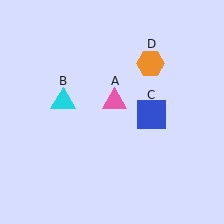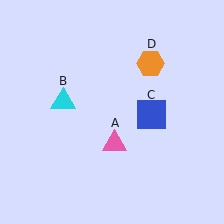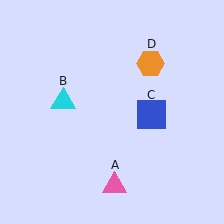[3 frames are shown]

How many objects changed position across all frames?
1 object changed position: pink triangle (object A).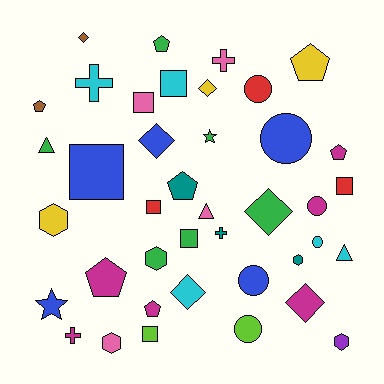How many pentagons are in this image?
There are 7 pentagons.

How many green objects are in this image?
There are 6 green objects.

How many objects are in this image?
There are 40 objects.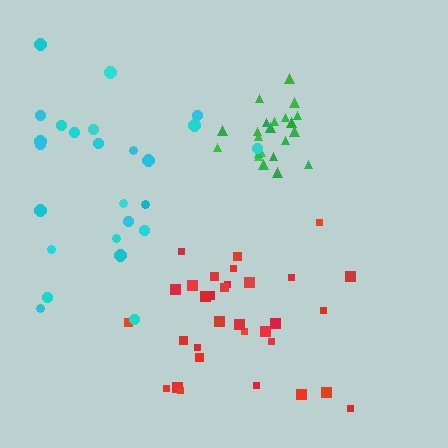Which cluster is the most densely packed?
Green.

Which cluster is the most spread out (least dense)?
Cyan.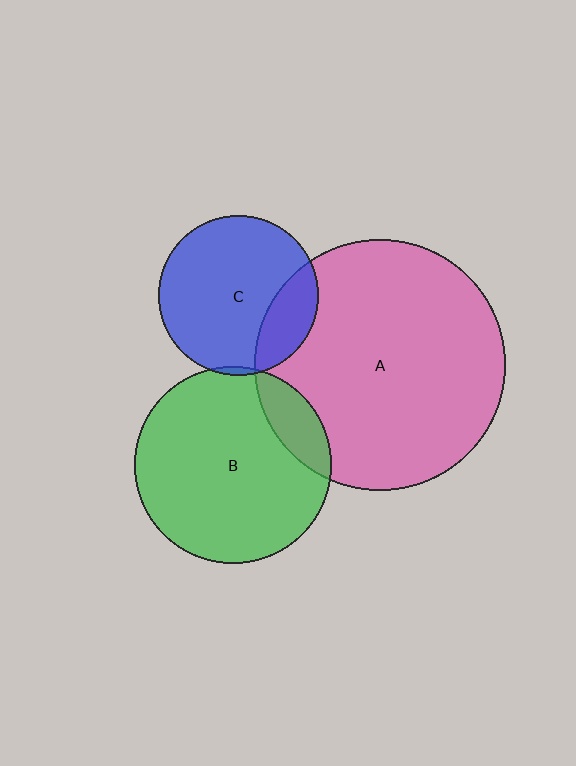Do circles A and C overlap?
Yes.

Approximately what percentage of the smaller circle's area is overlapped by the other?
Approximately 20%.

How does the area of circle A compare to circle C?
Approximately 2.5 times.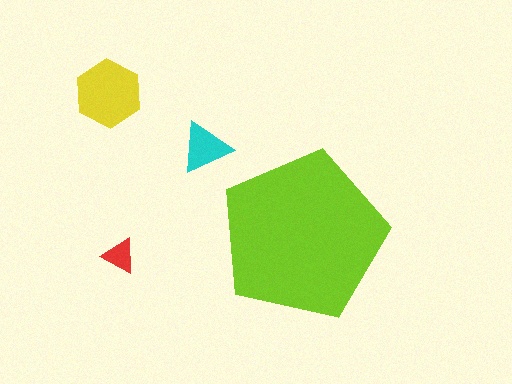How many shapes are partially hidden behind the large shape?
0 shapes are partially hidden.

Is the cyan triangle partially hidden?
No, the cyan triangle is fully visible.